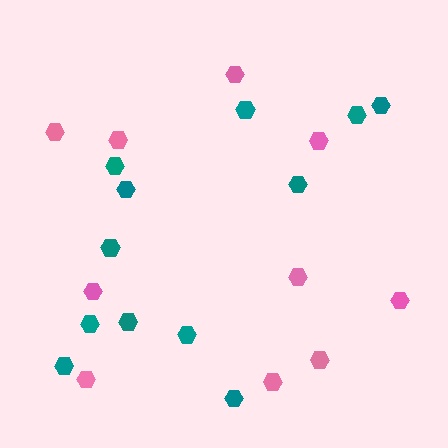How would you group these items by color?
There are 2 groups: one group of teal hexagons (12) and one group of pink hexagons (10).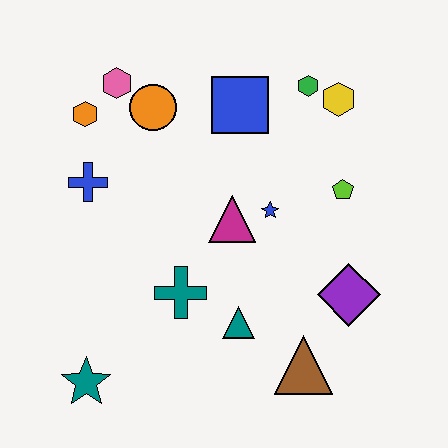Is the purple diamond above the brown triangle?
Yes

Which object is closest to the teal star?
The teal cross is closest to the teal star.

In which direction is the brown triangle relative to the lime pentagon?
The brown triangle is below the lime pentagon.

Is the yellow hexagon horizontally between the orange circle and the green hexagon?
No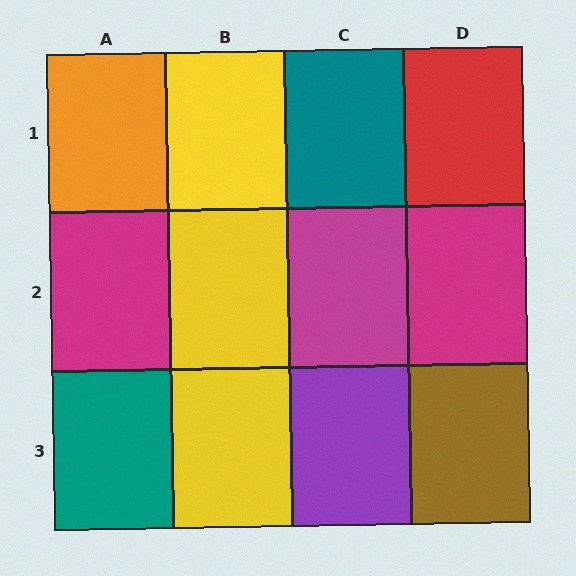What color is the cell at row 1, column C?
Teal.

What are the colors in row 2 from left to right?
Magenta, yellow, magenta, magenta.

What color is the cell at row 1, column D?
Red.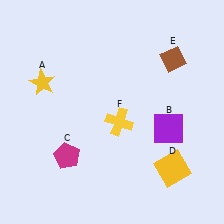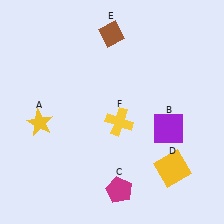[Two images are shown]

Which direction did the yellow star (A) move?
The yellow star (A) moved down.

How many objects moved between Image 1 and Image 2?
3 objects moved between the two images.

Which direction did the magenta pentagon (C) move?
The magenta pentagon (C) moved right.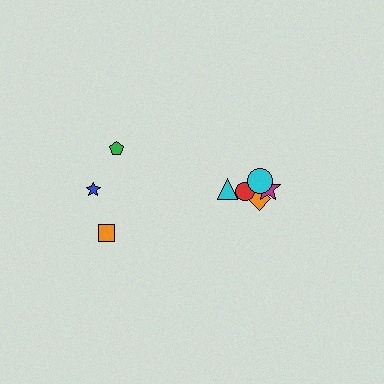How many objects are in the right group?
There are 5 objects.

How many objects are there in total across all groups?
There are 8 objects.